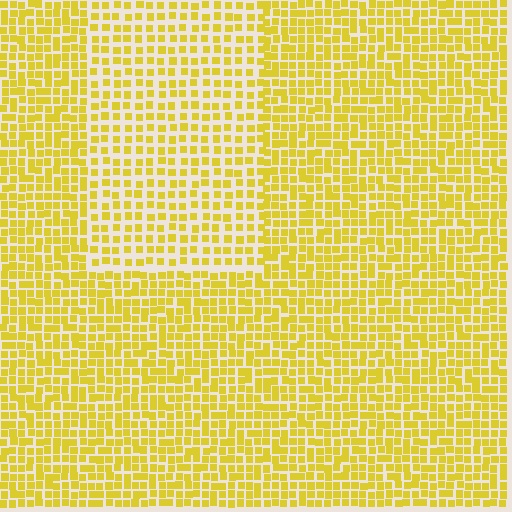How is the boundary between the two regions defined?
The boundary is defined by a change in element density (approximately 1.6x ratio). All elements are the same color, size, and shape.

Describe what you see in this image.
The image contains small yellow elements arranged at two different densities. A rectangle-shaped region is visible where the elements are less densely packed than the surrounding area.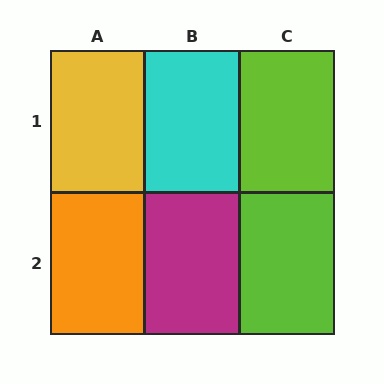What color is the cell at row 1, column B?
Cyan.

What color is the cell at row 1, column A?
Yellow.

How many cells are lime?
2 cells are lime.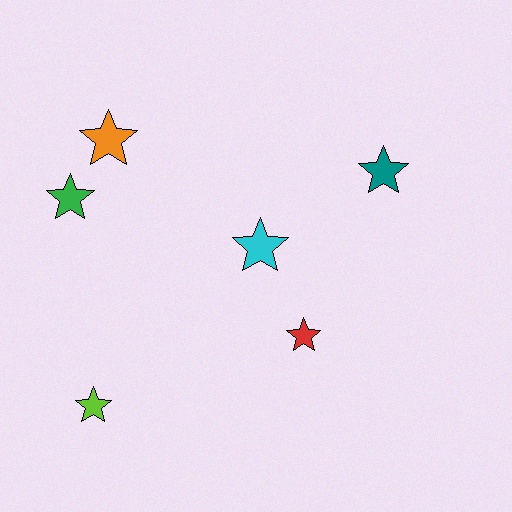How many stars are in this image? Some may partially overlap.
There are 6 stars.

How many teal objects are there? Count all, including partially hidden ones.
There is 1 teal object.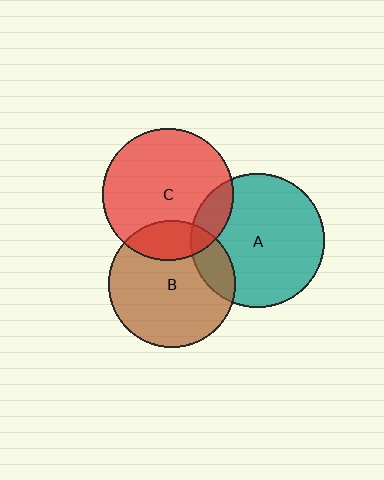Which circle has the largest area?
Circle A (teal).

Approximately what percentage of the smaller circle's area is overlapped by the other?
Approximately 20%.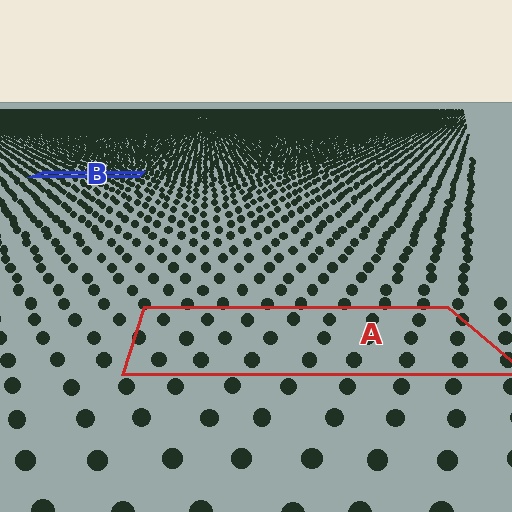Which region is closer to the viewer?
Region A is closer. The texture elements there are larger and more spread out.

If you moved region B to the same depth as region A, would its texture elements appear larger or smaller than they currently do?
They would appear larger. At a closer depth, the same texture elements are projected at a bigger on-screen size.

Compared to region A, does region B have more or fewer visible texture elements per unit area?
Region B has more texture elements per unit area — they are packed more densely because it is farther away.